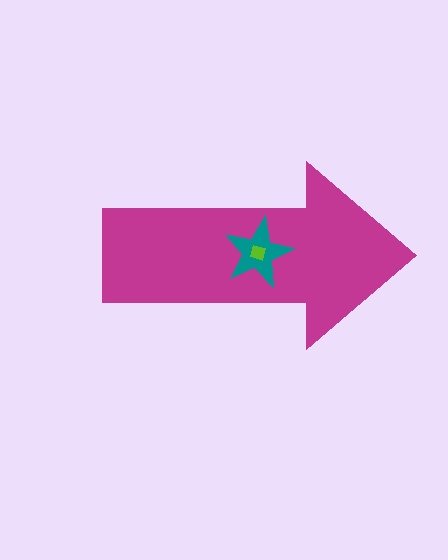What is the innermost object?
The lime diamond.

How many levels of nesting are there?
3.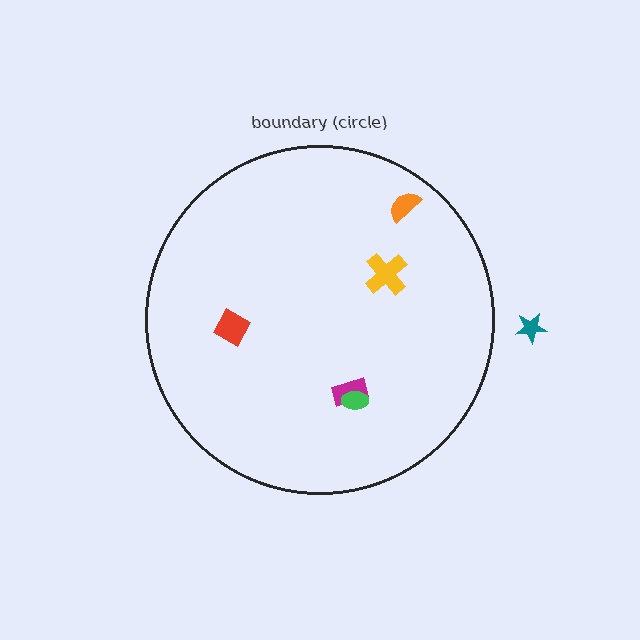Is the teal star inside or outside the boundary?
Outside.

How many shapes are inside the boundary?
5 inside, 1 outside.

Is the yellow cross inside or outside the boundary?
Inside.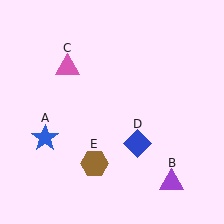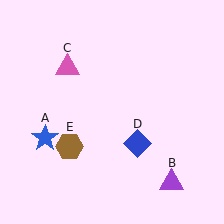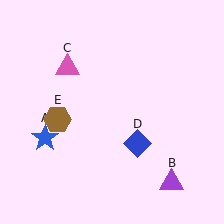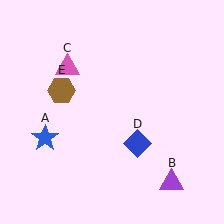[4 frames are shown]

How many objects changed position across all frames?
1 object changed position: brown hexagon (object E).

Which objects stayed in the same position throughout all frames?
Blue star (object A) and purple triangle (object B) and pink triangle (object C) and blue diamond (object D) remained stationary.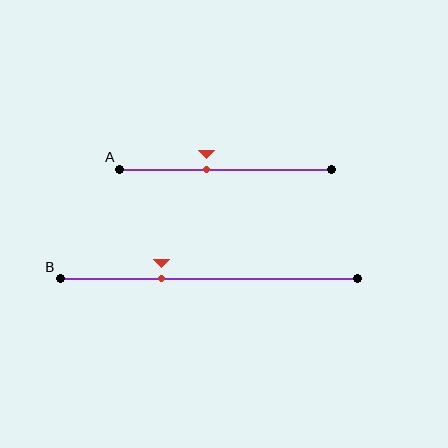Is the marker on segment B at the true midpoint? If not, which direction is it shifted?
No, the marker on segment B is shifted to the left by about 16% of the segment length.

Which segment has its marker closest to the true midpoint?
Segment A has its marker closest to the true midpoint.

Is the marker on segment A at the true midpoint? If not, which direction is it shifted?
No, the marker on segment A is shifted to the left by about 9% of the segment length.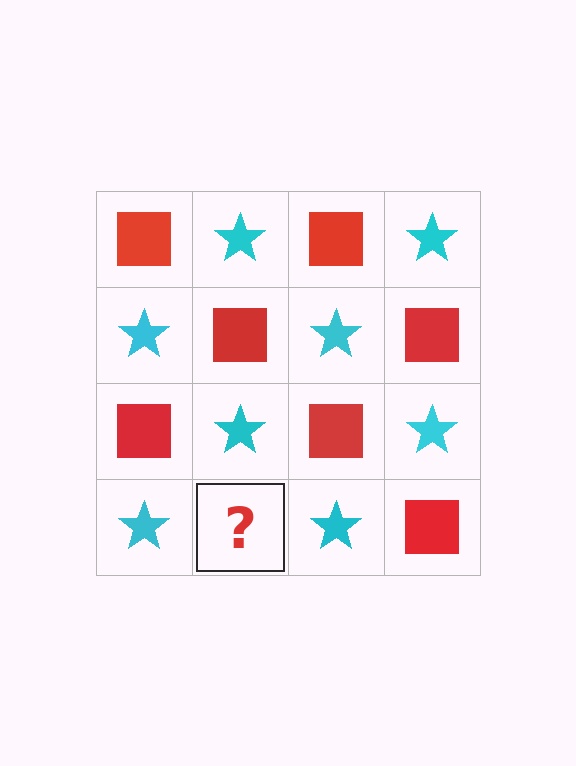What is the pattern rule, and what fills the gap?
The rule is that it alternates red square and cyan star in a checkerboard pattern. The gap should be filled with a red square.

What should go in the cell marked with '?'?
The missing cell should contain a red square.